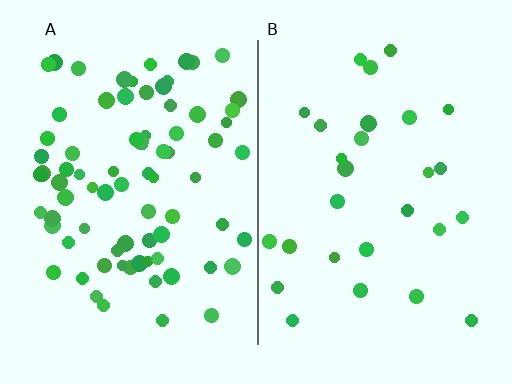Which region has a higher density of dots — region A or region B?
A (the left).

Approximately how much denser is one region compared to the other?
Approximately 2.8× — region A over region B.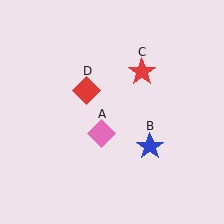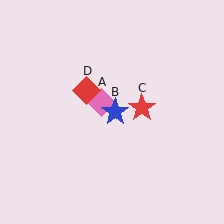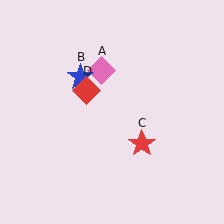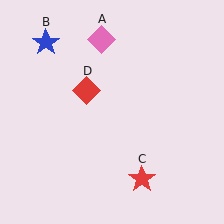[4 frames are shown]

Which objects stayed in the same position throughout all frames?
Red diamond (object D) remained stationary.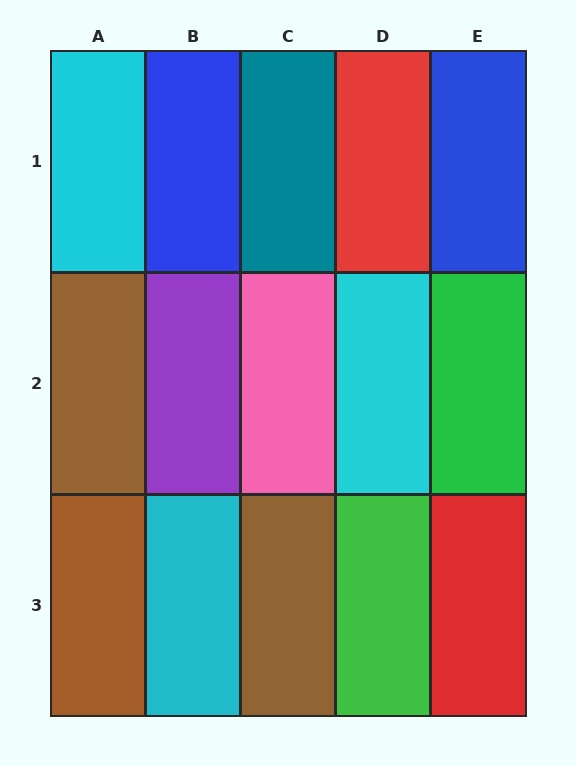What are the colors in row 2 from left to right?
Brown, purple, pink, cyan, green.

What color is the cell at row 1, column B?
Blue.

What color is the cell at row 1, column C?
Teal.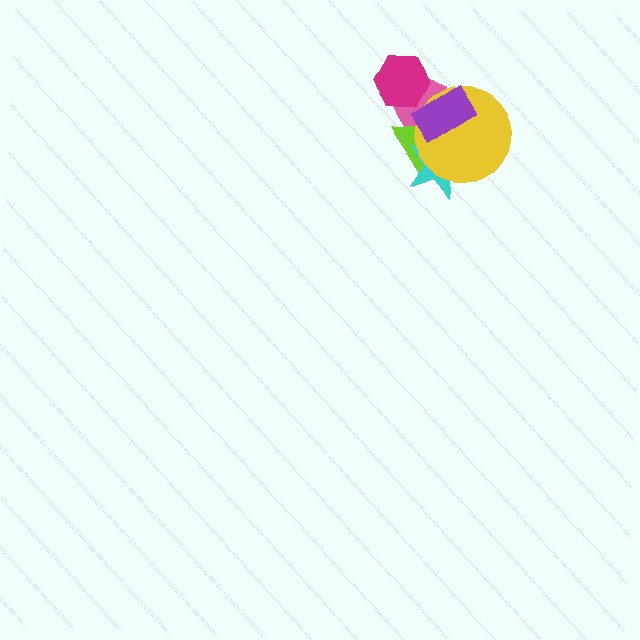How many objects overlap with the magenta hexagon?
1 object overlaps with the magenta hexagon.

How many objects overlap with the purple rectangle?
4 objects overlap with the purple rectangle.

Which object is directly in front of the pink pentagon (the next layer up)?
The magenta hexagon is directly in front of the pink pentagon.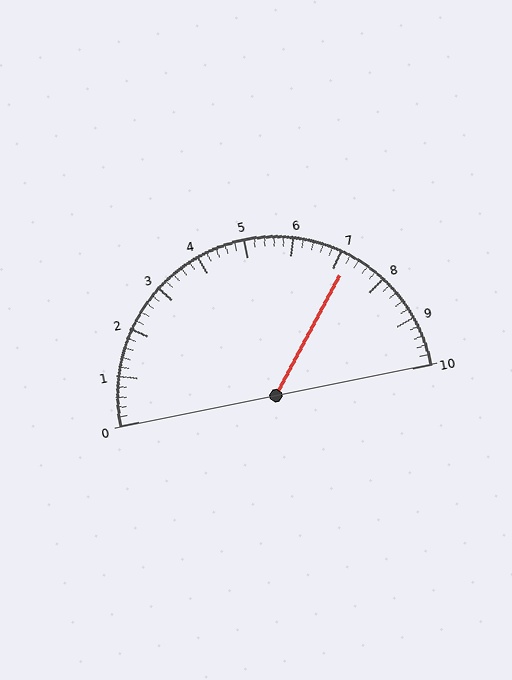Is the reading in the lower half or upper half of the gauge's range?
The reading is in the upper half of the range (0 to 10).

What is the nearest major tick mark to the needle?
The nearest major tick mark is 7.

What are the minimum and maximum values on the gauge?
The gauge ranges from 0 to 10.